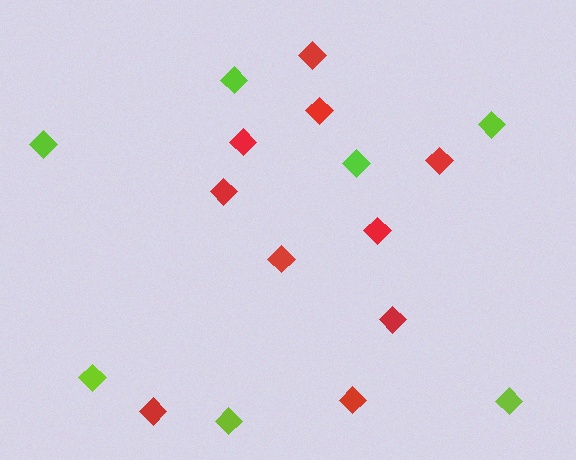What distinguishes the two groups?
There are 2 groups: one group of red diamonds (10) and one group of lime diamonds (7).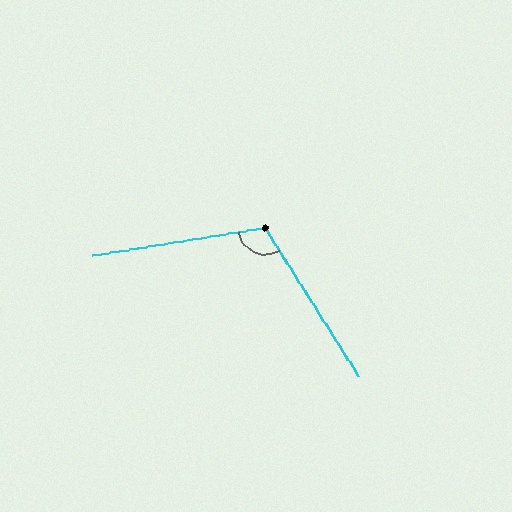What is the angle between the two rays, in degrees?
Approximately 113 degrees.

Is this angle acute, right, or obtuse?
It is obtuse.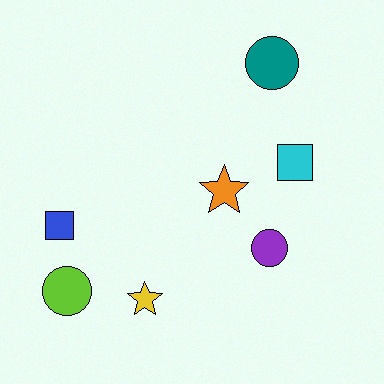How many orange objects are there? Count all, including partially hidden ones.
There is 1 orange object.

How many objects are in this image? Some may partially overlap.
There are 7 objects.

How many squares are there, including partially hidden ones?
There are 2 squares.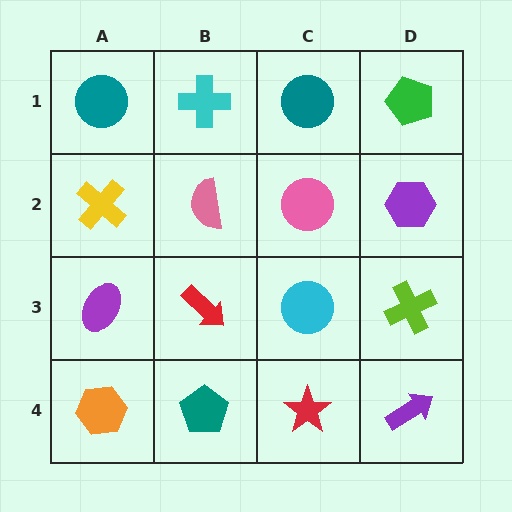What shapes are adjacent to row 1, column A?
A yellow cross (row 2, column A), a cyan cross (row 1, column B).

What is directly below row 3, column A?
An orange hexagon.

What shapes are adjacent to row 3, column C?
A pink circle (row 2, column C), a red star (row 4, column C), a red arrow (row 3, column B), a lime cross (row 3, column D).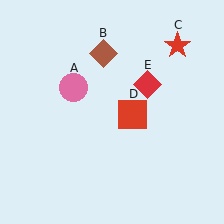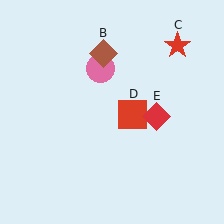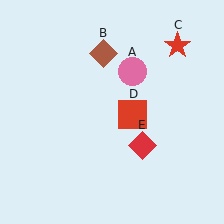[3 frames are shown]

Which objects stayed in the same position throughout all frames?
Brown diamond (object B) and red star (object C) and red square (object D) remained stationary.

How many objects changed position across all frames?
2 objects changed position: pink circle (object A), red diamond (object E).